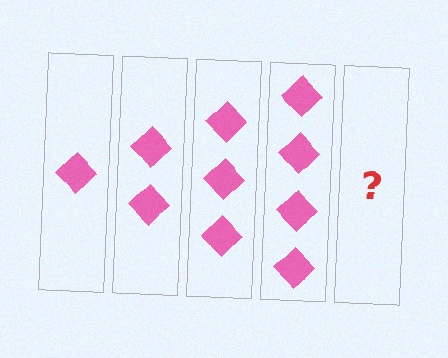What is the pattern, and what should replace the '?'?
The pattern is that each step adds one more diamond. The '?' should be 5 diamonds.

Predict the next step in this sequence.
The next step is 5 diamonds.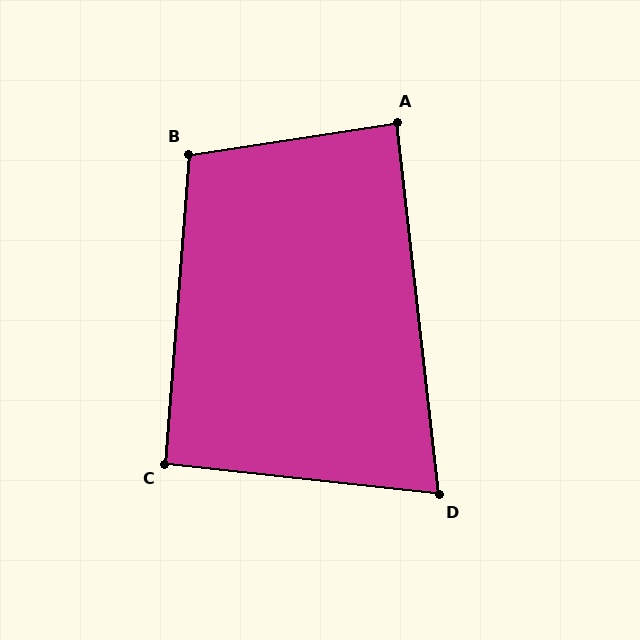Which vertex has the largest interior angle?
B, at approximately 103 degrees.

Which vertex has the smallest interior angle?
D, at approximately 77 degrees.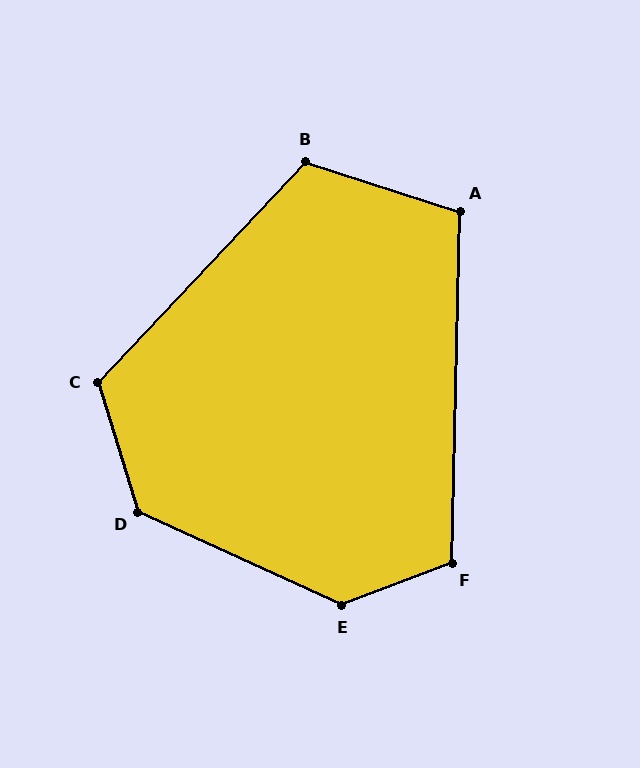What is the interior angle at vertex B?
Approximately 116 degrees (obtuse).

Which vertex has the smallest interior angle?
A, at approximately 106 degrees.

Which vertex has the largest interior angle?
E, at approximately 134 degrees.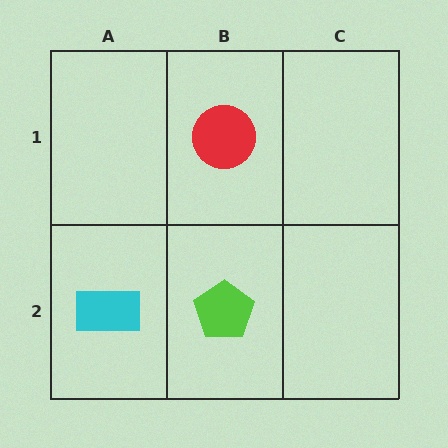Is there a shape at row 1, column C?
No, that cell is empty.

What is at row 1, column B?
A red circle.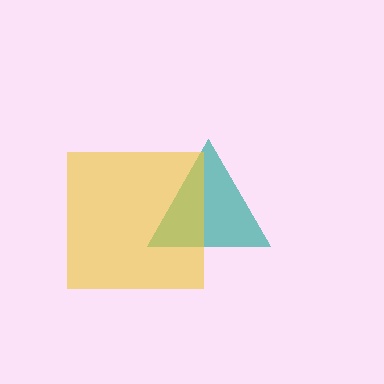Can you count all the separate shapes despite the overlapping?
Yes, there are 2 separate shapes.